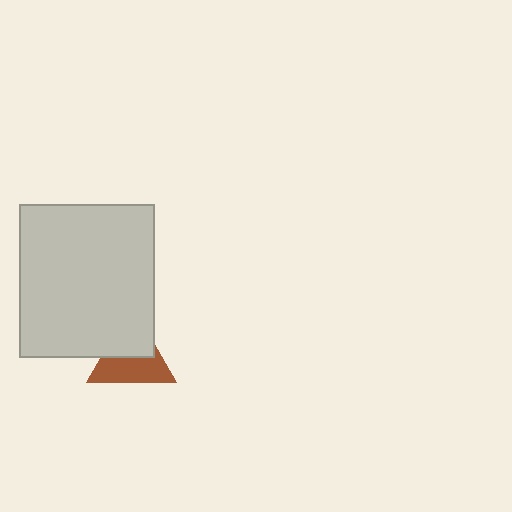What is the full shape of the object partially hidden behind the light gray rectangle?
The partially hidden object is a brown triangle.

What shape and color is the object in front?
The object in front is a light gray rectangle.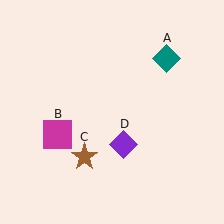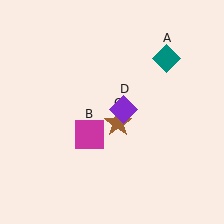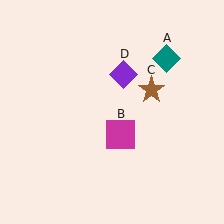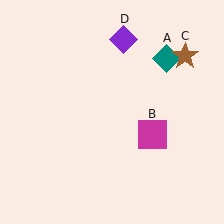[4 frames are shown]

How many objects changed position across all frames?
3 objects changed position: magenta square (object B), brown star (object C), purple diamond (object D).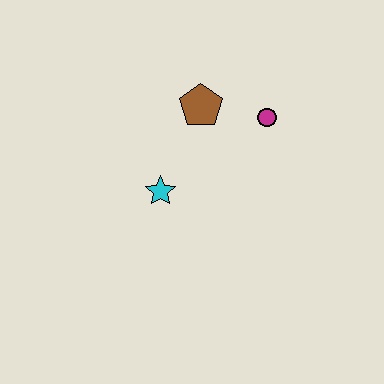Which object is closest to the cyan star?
The brown pentagon is closest to the cyan star.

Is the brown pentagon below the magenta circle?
No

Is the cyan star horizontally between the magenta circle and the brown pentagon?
No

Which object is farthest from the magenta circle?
The cyan star is farthest from the magenta circle.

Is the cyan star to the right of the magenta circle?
No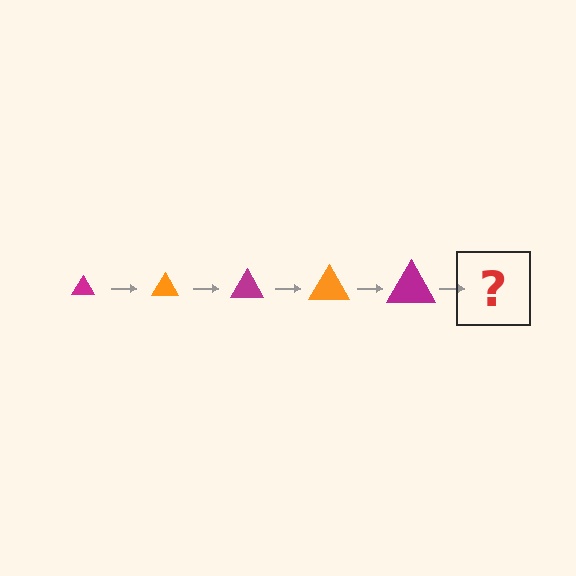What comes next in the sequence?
The next element should be an orange triangle, larger than the previous one.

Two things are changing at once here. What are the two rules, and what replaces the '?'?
The two rules are that the triangle grows larger each step and the color cycles through magenta and orange. The '?' should be an orange triangle, larger than the previous one.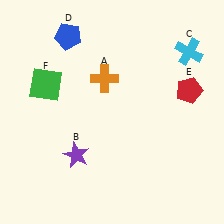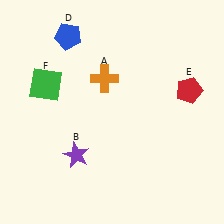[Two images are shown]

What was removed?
The cyan cross (C) was removed in Image 2.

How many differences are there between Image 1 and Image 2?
There is 1 difference between the two images.